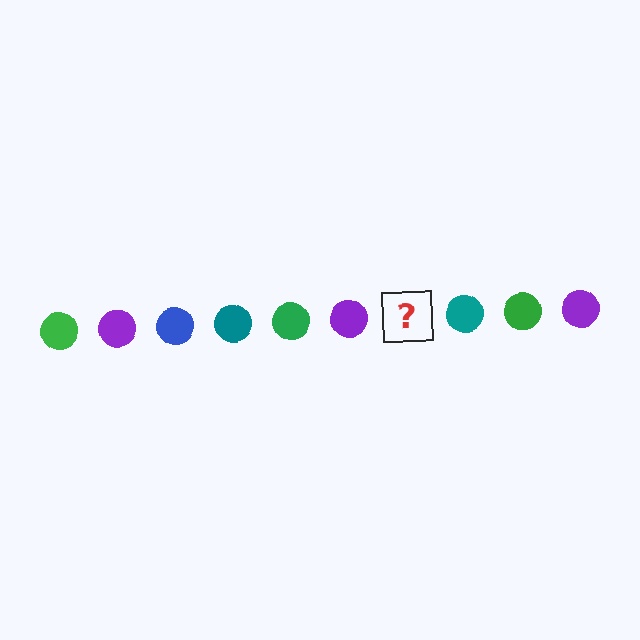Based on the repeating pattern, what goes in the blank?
The blank should be a blue circle.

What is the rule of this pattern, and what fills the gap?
The rule is that the pattern cycles through green, purple, blue, teal circles. The gap should be filled with a blue circle.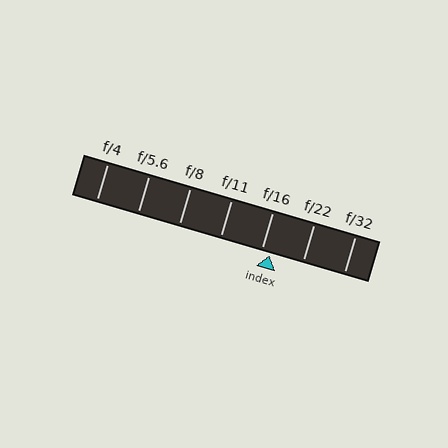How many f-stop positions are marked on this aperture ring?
There are 7 f-stop positions marked.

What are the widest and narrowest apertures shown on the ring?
The widest aperture shown is f/4 and the narrowest is f/32.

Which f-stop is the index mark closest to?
The index mark is closest to f/16.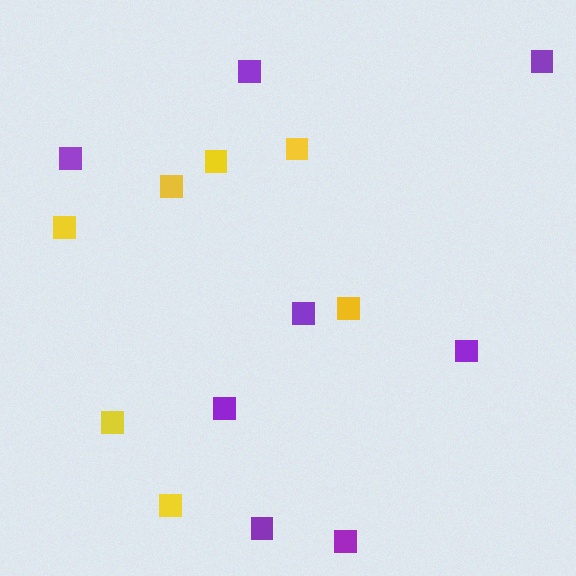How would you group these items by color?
There are 2 groups: one group of purple squares (8) and one group of yellow squares (7).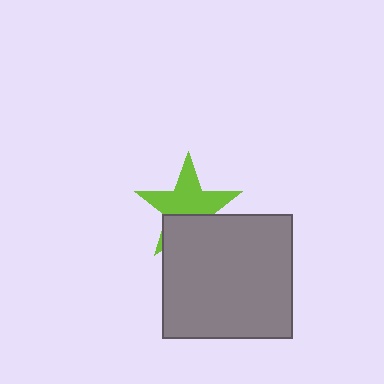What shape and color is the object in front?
The object in front is a gray rectangle.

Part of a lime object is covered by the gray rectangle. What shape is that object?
It is a star.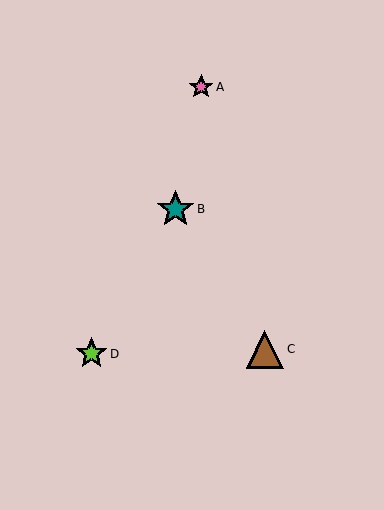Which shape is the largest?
The brown triangle (labeled C) is the largest.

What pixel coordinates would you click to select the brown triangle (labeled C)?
Click at (265, 349) to select the brown triangle C.